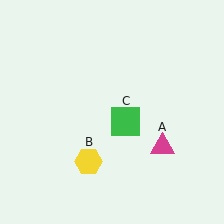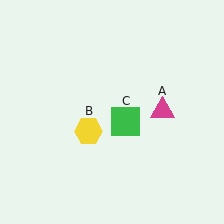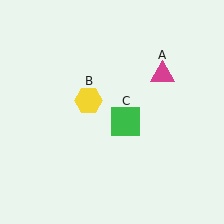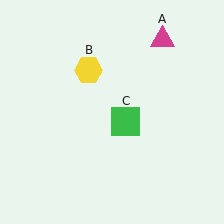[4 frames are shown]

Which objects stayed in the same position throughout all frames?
Green square (object C) remained stationary.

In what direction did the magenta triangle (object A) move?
The magenta triangle (object A) moved up.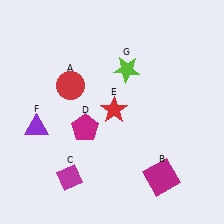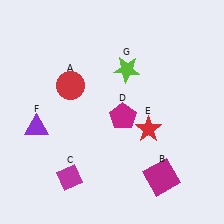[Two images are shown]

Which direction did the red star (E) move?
The red star (E) moved right.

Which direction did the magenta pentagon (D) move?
The magenta pentagon (D) moved right.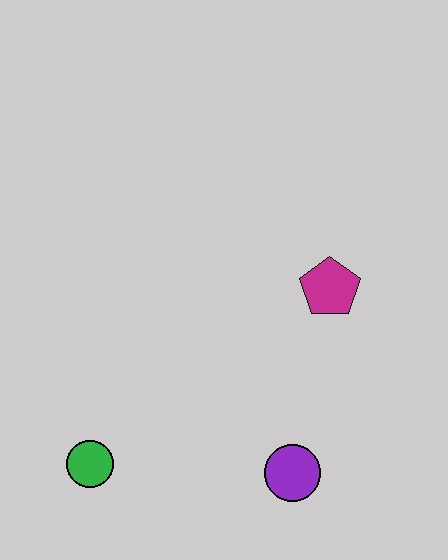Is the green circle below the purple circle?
No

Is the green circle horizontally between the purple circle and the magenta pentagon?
No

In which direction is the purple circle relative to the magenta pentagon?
The purple circle is below the magenta pentagon.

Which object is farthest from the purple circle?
The green circle is farthest from the purple circle.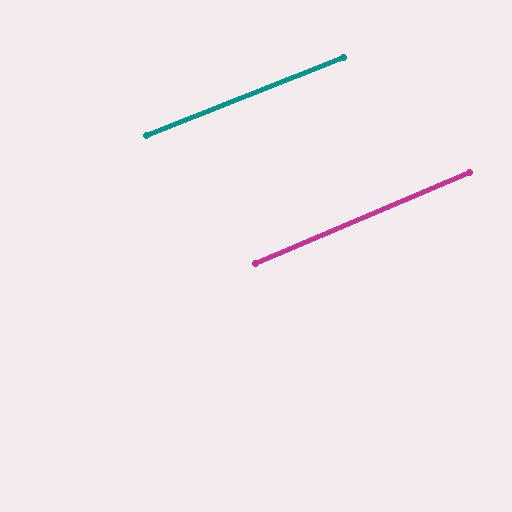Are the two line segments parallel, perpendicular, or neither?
Parallel — their directions differ by only 1.7°.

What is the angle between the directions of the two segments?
Approximately 2 degrees.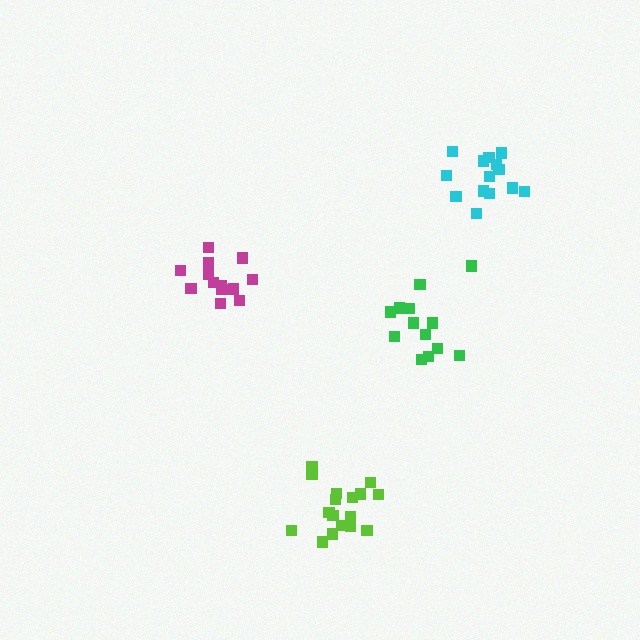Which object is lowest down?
The lime cluster is bottommost.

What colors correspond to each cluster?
The clusters are colored: green, magenta, cyan, lime.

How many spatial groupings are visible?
There are 4 spatial groupings.